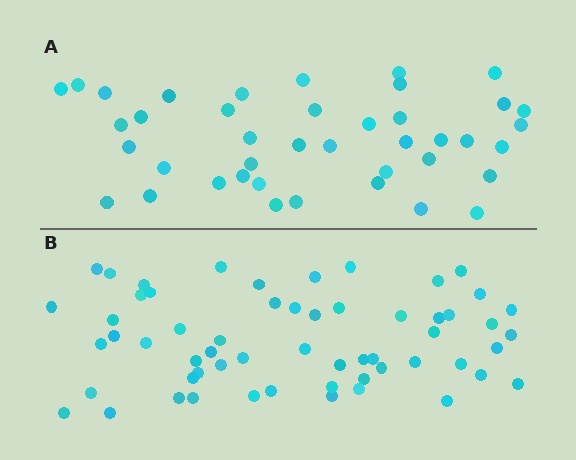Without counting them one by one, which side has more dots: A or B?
Region B (the bottom region) has more dots.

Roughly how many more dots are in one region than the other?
Region B has approximately 15 more dots than region A.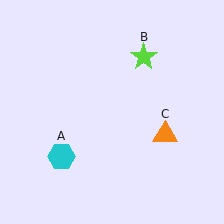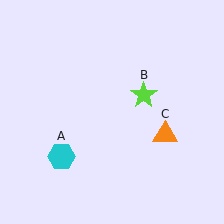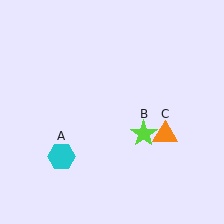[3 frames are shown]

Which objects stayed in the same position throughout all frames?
Cyan hexagon (object A) and orange triangle (object C) remained stationary.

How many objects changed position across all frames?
1 object changed position: lime star (object B).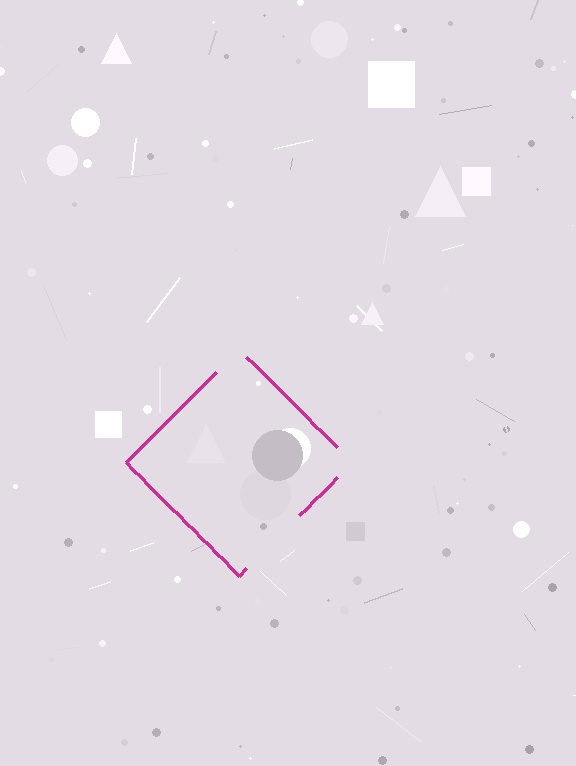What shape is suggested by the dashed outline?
The dashed outline suggests a diamond.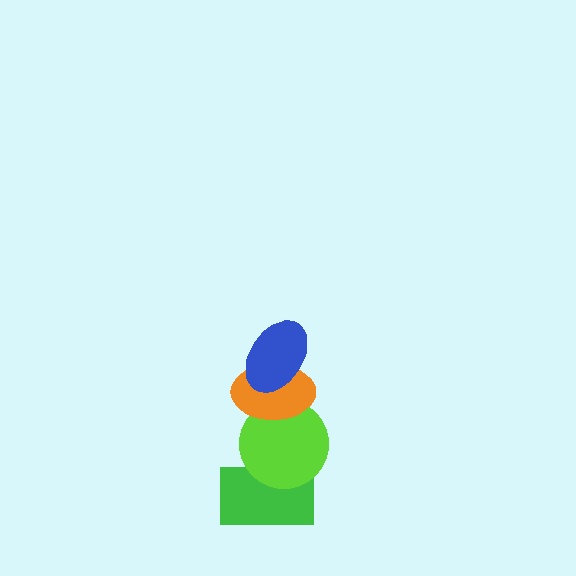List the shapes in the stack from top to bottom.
From top to bottom: the blue ellipse, the orange ellipse, the lime circle, the green rectangle.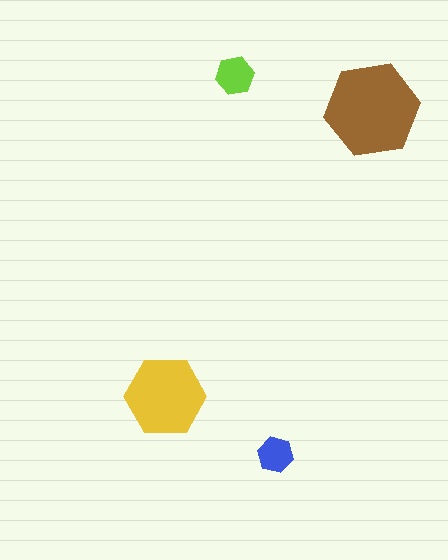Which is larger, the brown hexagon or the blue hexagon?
The brown one.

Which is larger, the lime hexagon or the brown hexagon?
The brown one.